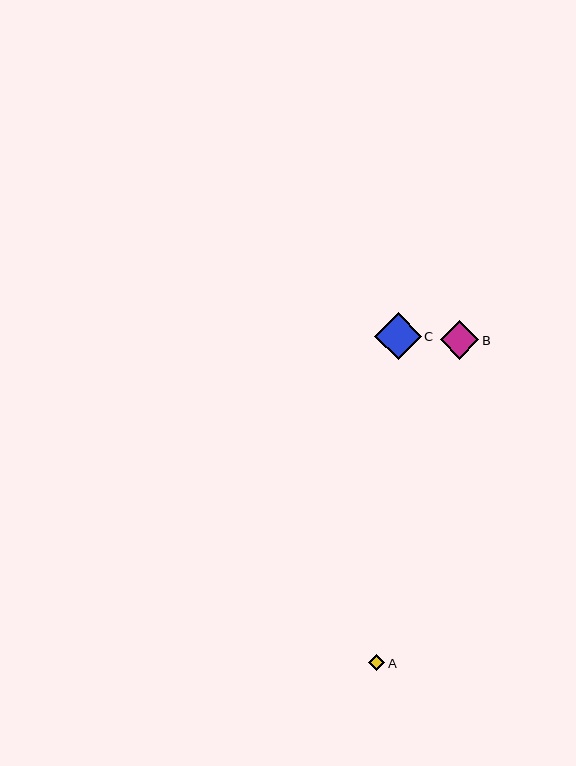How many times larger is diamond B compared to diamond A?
Diamond B is approximately 2.4 times the size of diamond A.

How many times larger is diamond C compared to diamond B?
Diamond C is approximately 1.2 times the size of diamond B.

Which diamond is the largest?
Diamond C is the largest with a size of approximately 46 pixels.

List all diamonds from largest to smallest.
From largest to smallest: C, B, A.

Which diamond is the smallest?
Diamond A is the smallest with a size of approximately 16 pixels.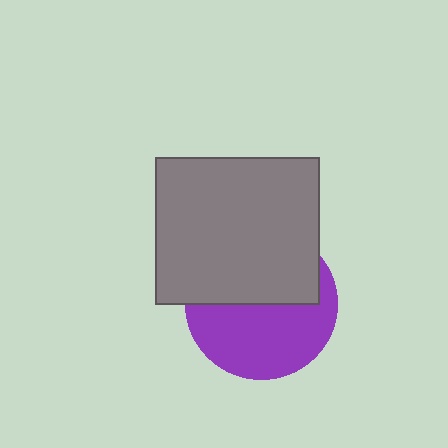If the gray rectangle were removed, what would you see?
You would see the complete purple circle.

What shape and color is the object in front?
The object in front is a gray rectangle.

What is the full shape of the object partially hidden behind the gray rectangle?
The partially hidden object is a purple circle.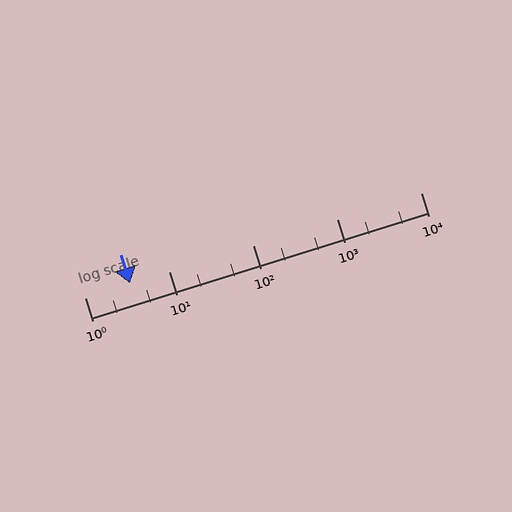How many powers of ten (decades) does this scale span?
The scale spans 4 decades, from 1 to 10000.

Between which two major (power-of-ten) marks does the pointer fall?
The pointer is between 1 and 10.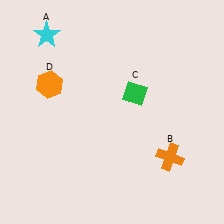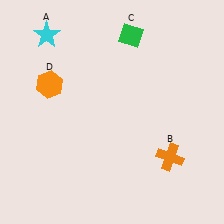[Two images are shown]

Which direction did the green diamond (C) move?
The green diamond (C) moved up.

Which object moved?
The green diamond (C) moved up.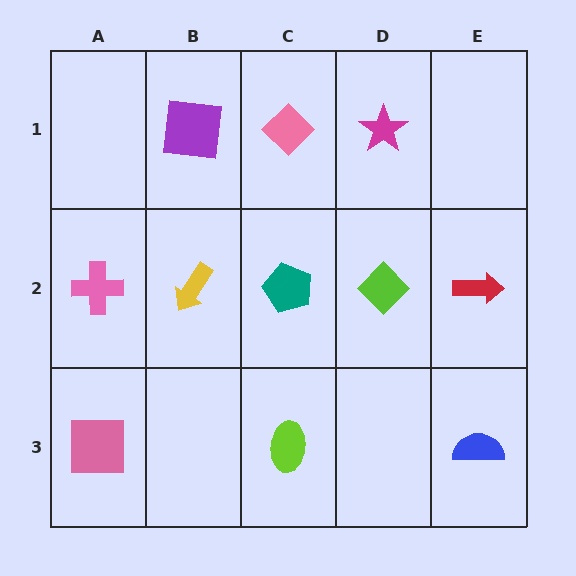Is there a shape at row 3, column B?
No, that cell is empty.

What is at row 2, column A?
A pink cross.